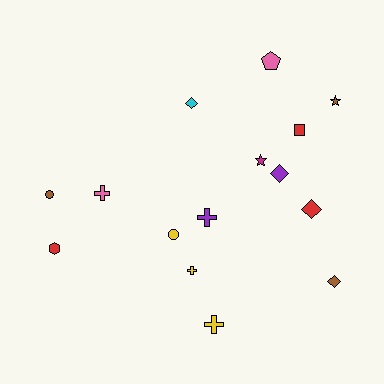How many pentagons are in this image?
There is 1 pentagon.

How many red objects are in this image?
There are 3 red objects.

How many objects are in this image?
There are 15 objects.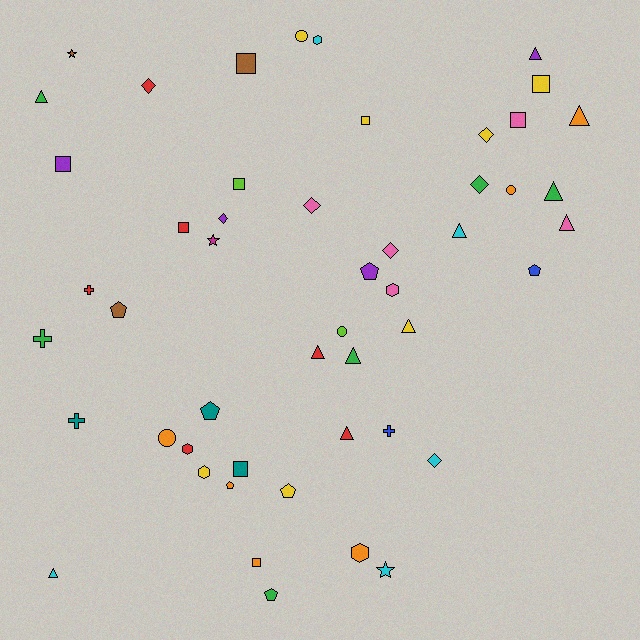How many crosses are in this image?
There are 4 crosses.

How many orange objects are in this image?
There are 6 orange objects.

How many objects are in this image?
There are 50 objects.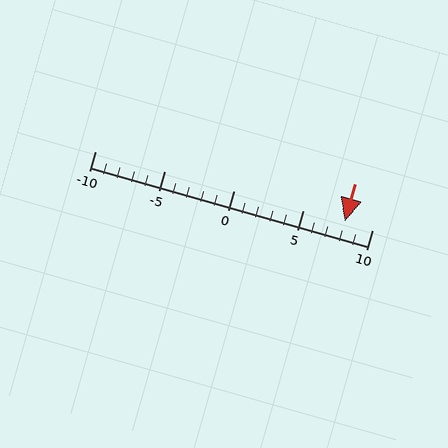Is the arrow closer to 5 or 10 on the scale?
The arrow is closer to 10.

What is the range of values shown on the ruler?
The ruler shows values from -10 to 10.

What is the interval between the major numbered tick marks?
The major tick marks are spaced 5 units apart.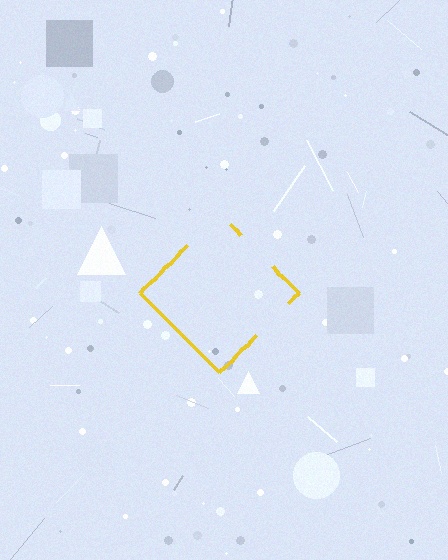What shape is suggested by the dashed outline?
The dashed outline suggests a diamond.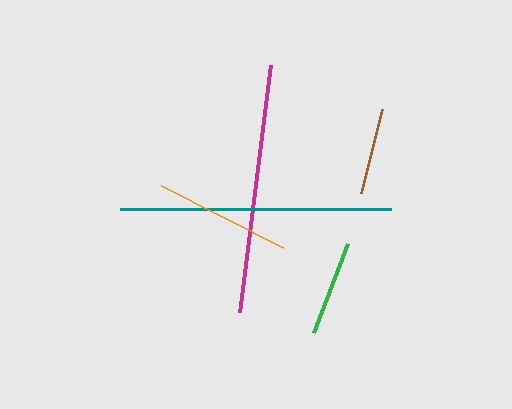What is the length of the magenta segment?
The magenta segment is approximately 249 pixels long.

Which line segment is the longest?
The teal line is the longest at approximately 270 pixels.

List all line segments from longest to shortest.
From longest to shortest: teal, magenta, orange, green, brown.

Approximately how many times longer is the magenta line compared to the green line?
The magenta line is approximately 2.6 times the length of the green line.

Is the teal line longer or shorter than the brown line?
The teal line is longer than the brown line.